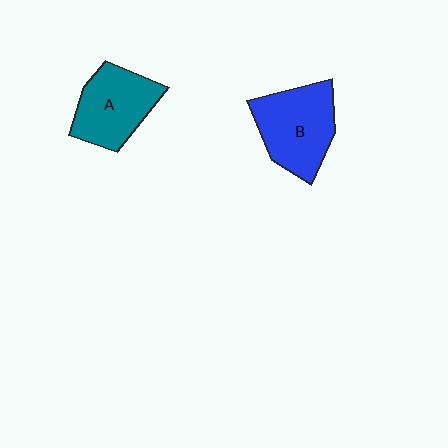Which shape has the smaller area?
Shape A (teal).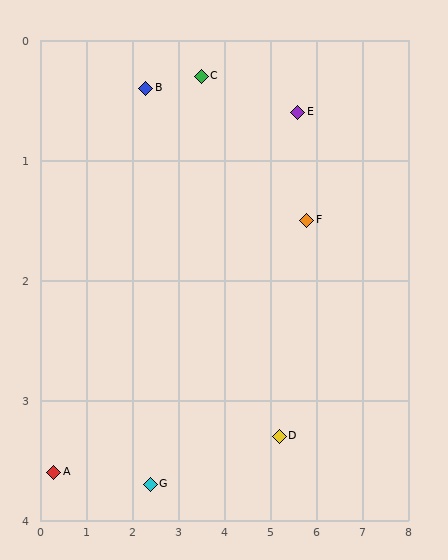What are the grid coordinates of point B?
Point B is at approximately (2.3, 0.4).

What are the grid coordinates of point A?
Point A is at approximately (0.3, 3.6).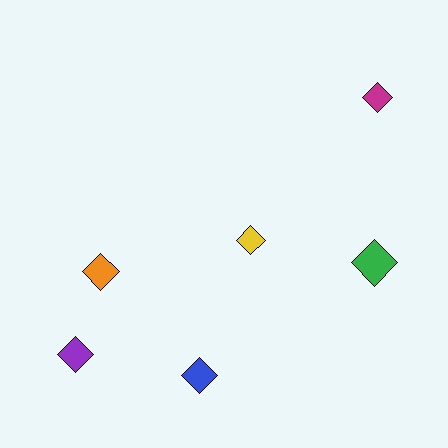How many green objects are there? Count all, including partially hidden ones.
There is 1 green object.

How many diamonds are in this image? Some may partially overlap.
There are 6 diamonds.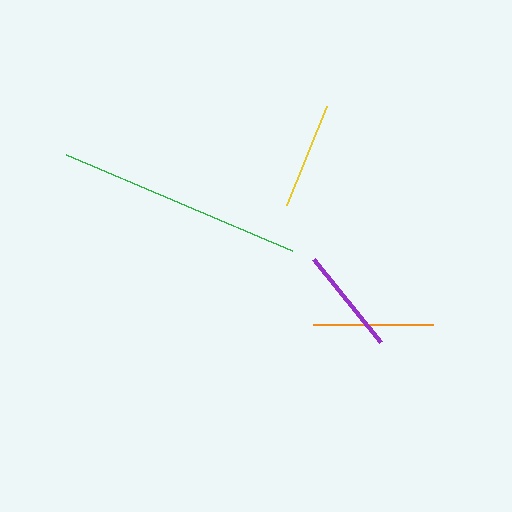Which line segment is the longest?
The green line is the longest at approximately 246 pixels.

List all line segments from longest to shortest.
From longest to shortest: green, orange, purple, yellow.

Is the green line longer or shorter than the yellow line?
The green line is longer than the yellow line.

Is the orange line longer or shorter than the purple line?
The orange line is longer than the purple line.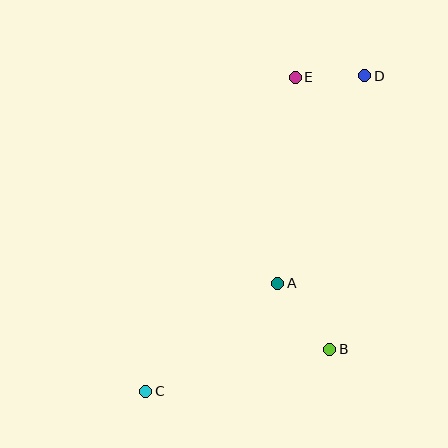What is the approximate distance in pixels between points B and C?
The distance between B and C is approximately 189 pixels.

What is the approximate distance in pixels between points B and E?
The distance between B and E is approximately 274 pixels.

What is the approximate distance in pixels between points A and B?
The distance between A and B is approximately 84 pixels.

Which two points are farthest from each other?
Points C and D are farthest from each other.